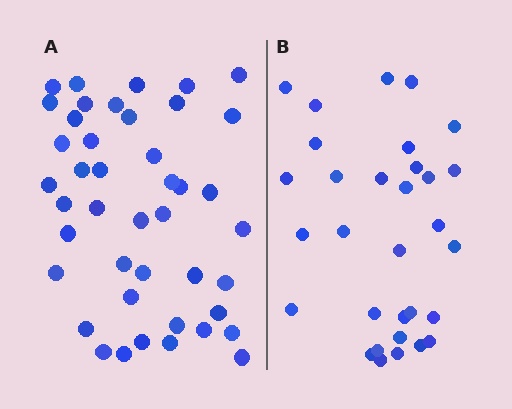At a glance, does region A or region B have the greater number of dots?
Region A (the left region) has more dots.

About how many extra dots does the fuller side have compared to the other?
Region A has roughly 12 or so more dots than region B.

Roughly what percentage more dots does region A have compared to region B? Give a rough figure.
About 40% more.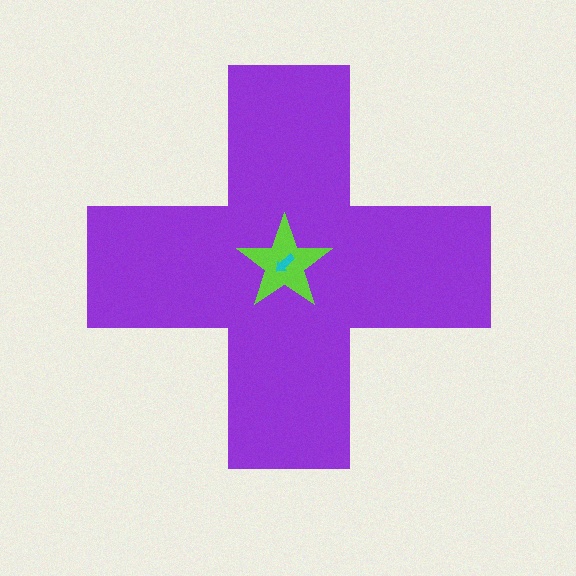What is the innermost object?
The cyan arrow.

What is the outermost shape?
The purple cross.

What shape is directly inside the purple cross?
The lime star.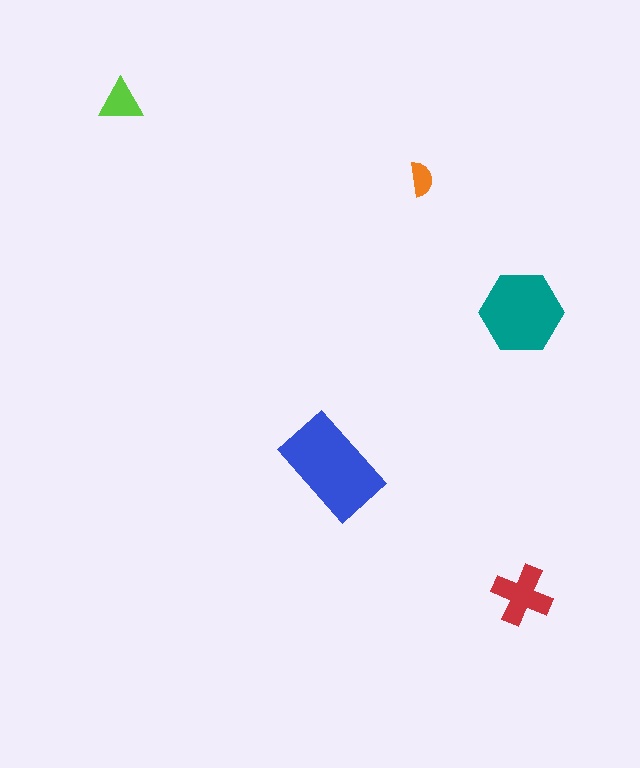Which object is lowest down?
The red cross is bottommost.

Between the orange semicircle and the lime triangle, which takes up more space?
The lime triangle.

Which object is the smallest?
The orange semicircle.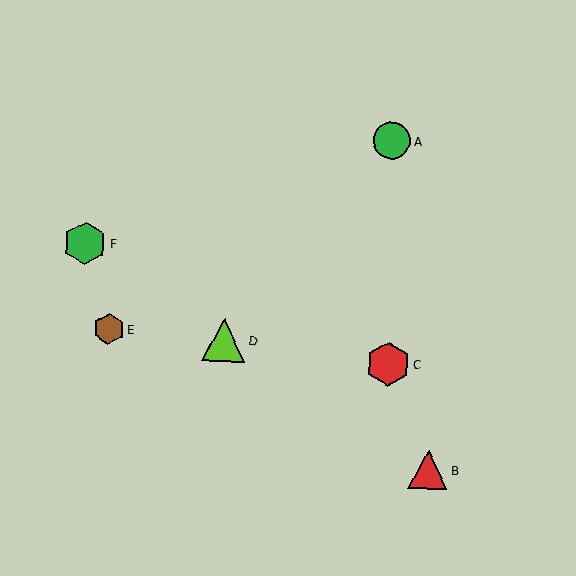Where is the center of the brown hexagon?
The center of the brown hexagon is at (109, 329).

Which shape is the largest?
The red hexagon (labeled C) is the largest.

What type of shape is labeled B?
Shape B is a red triangle.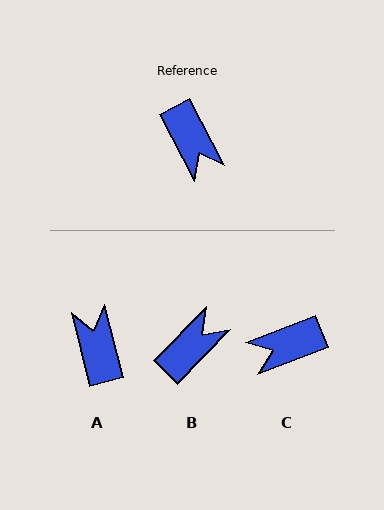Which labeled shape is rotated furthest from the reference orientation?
A, about 166 degrees away.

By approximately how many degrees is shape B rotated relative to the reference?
Approximately 108 degrees counter-clockwise.